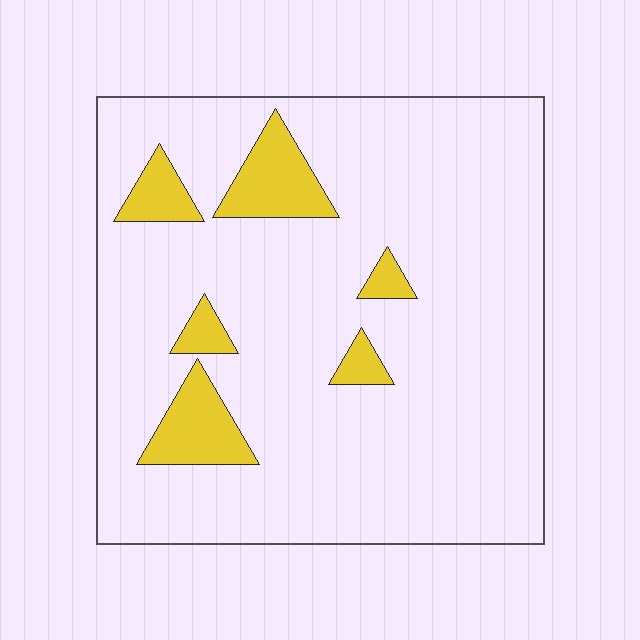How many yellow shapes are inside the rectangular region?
6.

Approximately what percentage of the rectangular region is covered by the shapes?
Approximately 10%.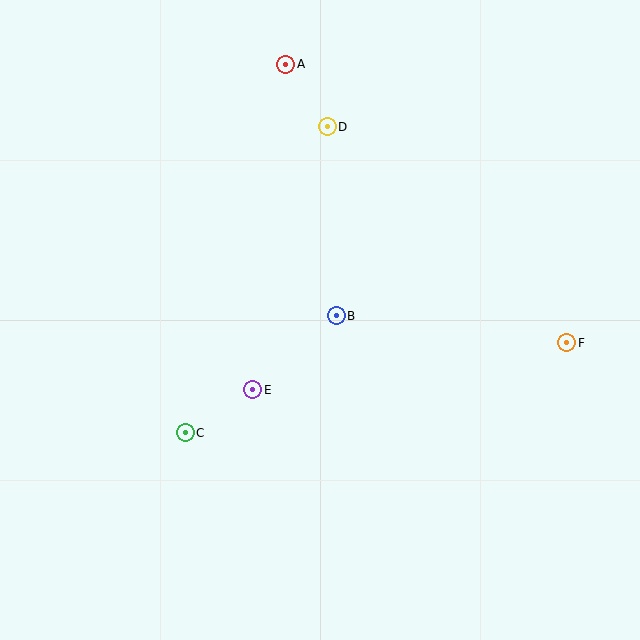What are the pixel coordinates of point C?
Point C is at (185, 433).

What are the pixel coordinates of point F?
Point F is at (567, 343).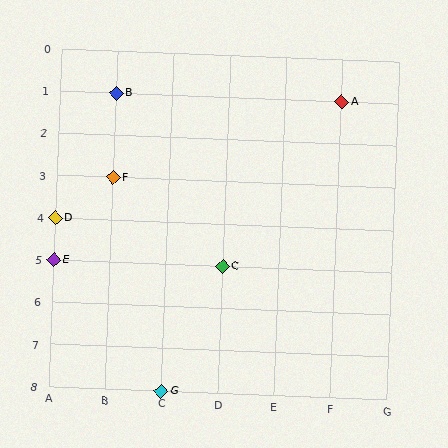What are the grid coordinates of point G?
Point G is at grid coordinates (C, 8).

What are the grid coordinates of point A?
Point A is at grid coordinates (F, 1).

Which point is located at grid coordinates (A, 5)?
Point E is at (A, 5).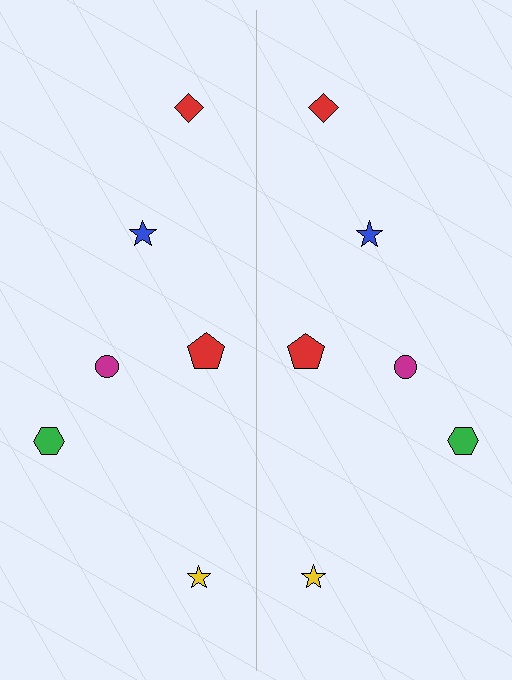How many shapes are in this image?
There are 12 shapes in this image.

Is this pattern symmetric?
Yes, this pattern has bilateral (reflection) symmetry.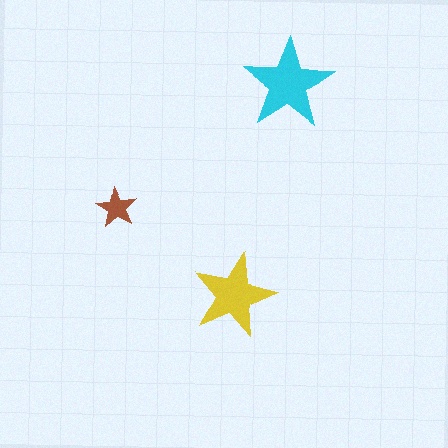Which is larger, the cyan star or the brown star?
The cyan one.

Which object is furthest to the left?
The brown star is leftmost.